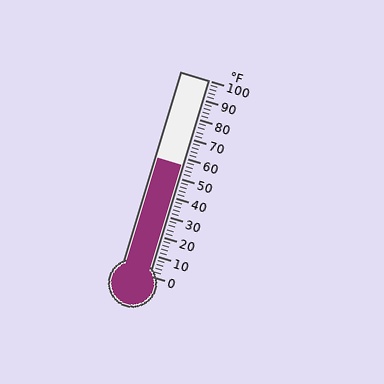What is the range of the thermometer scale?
The thermometer scale ranges from 0°F to 100°F.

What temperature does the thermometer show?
The thermometer shows approximately 56°F.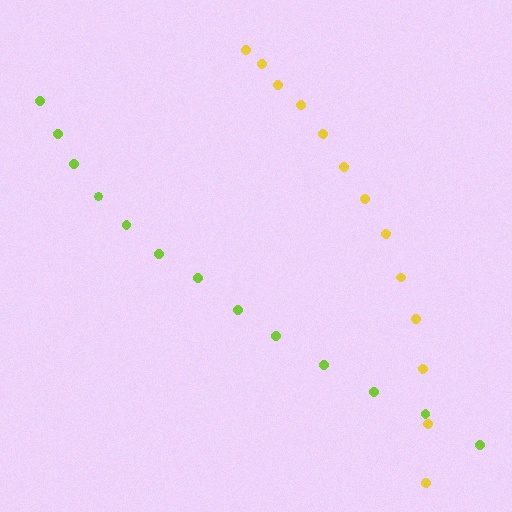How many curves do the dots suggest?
There are 2 distinct paths.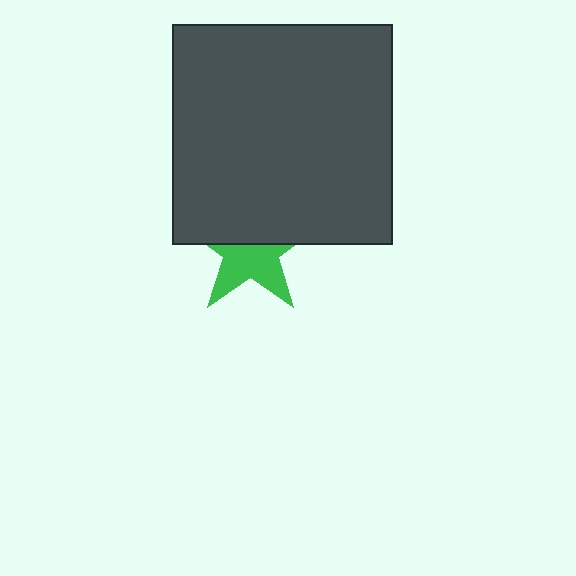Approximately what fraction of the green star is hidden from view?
Roughly 50% of the green star is hidden behind the dark gray square.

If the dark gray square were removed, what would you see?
You would see the complete green star.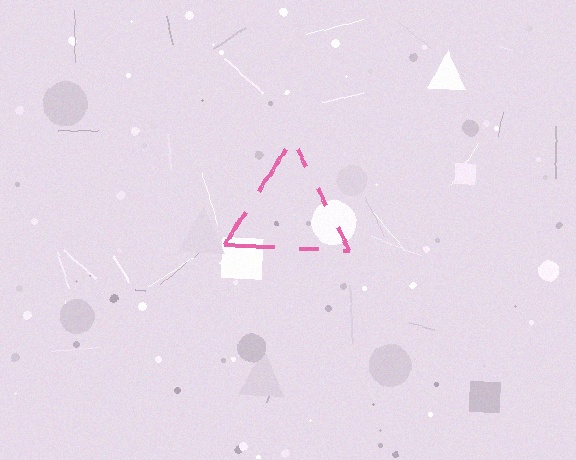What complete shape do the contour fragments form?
The contour fragments form a triangle.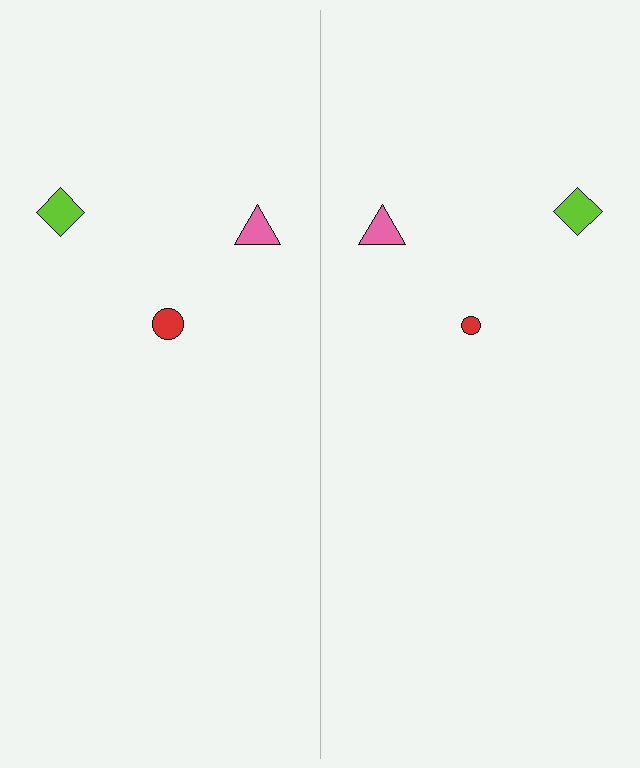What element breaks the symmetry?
The red circle on the right side has a different size than its mirror counterpart.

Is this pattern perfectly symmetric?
No, the pattern is not perfectly symmetric. The red circle on the right side has a different size than its mirror counterpart.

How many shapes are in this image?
There are 6 shapes in this image.